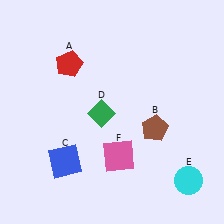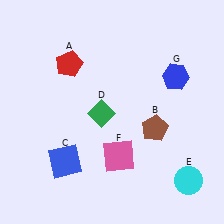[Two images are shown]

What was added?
A blue hexagon (G) was added in Image 2.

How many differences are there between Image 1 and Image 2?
There is 1 difference between the two images.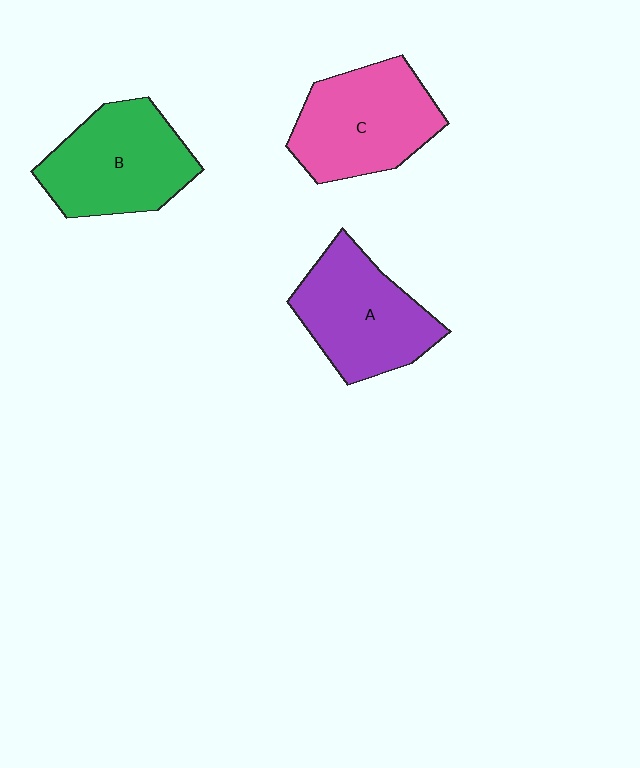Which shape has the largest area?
Shape B (green).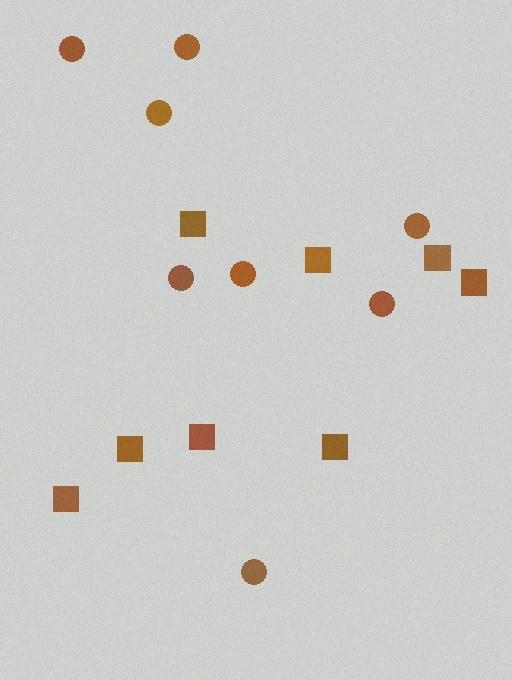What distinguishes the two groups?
There are 2 groups: one group of squares (8) and one group of circles (8).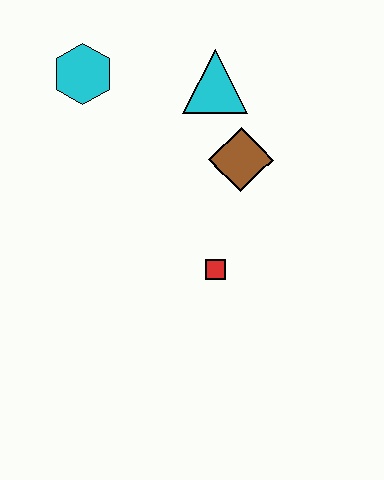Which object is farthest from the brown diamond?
The cyan hexagon is farthest from the brown diamond.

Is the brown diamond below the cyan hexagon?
Yes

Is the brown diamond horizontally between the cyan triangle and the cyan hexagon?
No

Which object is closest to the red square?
The brown diamond is closest to the red square.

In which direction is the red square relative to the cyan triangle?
The red square is below the cyan triangle.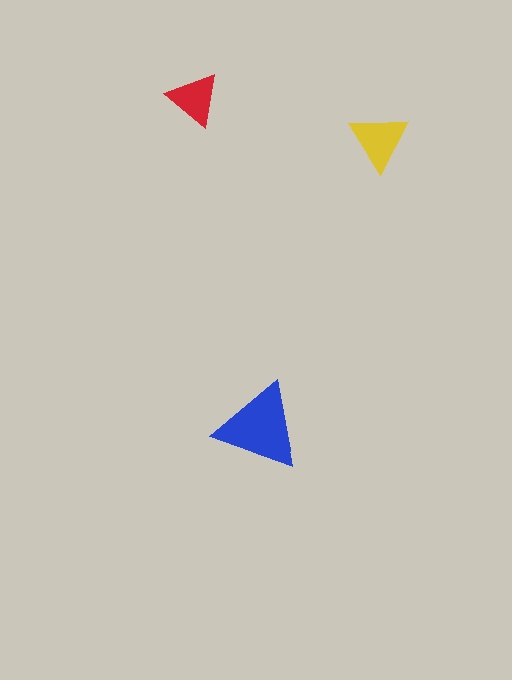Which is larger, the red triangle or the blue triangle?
The blue one.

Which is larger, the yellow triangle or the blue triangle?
The blue one.